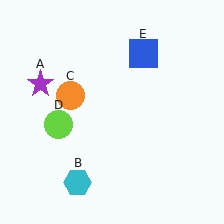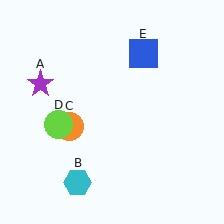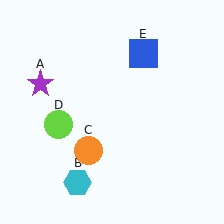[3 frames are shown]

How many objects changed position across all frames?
1 object changed position: orange circle (object C).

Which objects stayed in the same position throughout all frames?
Purple star (object A) and cyan hexagon (object B) and lime circle (object D) and blue square (object E) remained stationary.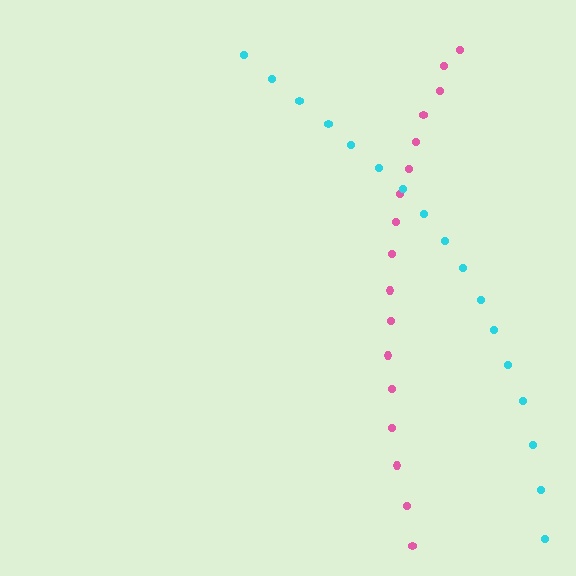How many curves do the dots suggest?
There are 2 distinct paths.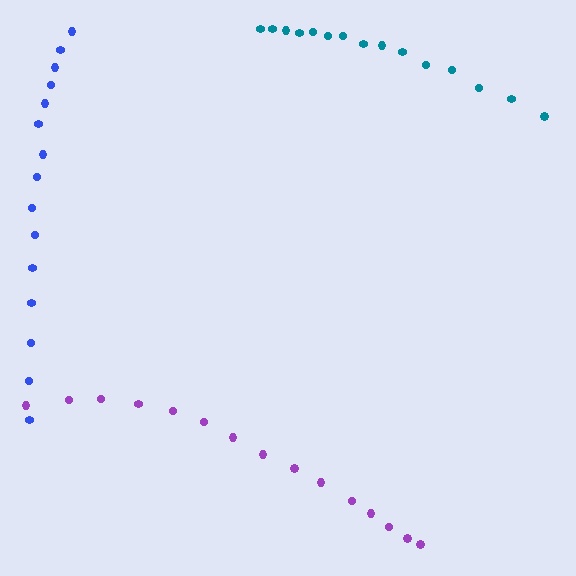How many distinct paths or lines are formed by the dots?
There are 3 distinct paths.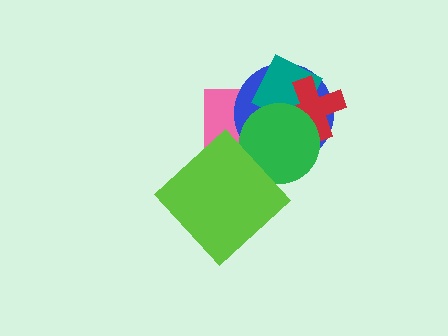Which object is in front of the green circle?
The lime diamond is in front of the green circle.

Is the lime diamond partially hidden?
No, no other shape covers it.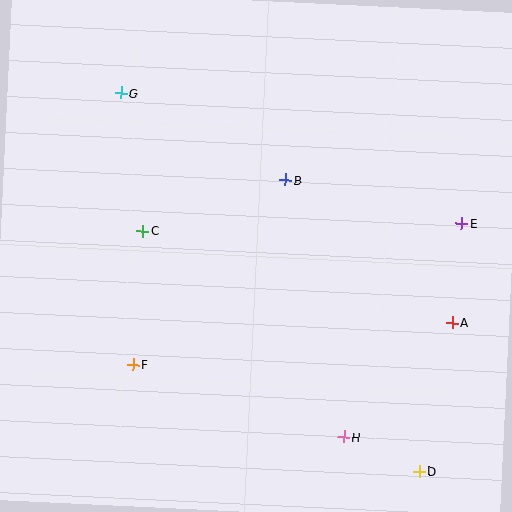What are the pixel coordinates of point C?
Point C is at (143, 231).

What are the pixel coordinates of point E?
Point E is at (462, 224).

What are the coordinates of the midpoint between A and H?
The midpoint between A and H is at (398, 380).